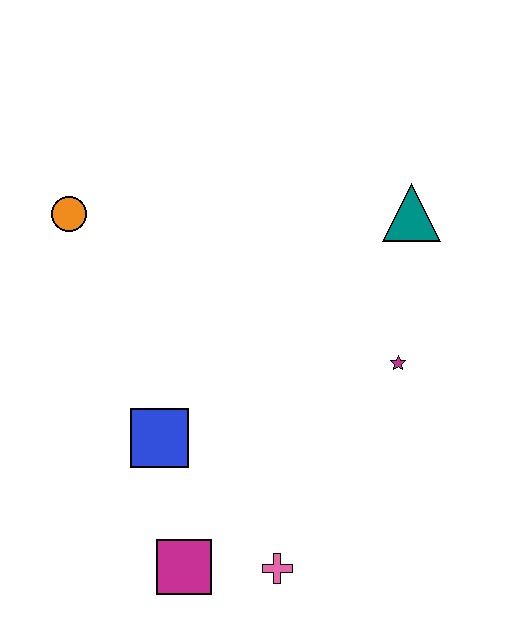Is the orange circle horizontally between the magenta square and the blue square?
No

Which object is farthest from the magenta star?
The orange circle is farthest from the magenta star.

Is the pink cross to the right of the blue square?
Yes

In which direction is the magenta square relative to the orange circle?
The magenta square is below the orange circle.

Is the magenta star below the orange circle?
Yes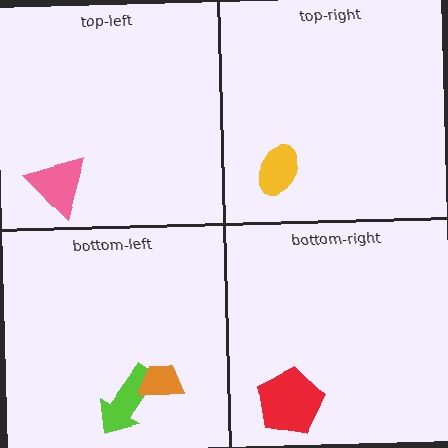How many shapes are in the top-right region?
1.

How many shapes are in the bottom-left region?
2.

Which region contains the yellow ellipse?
The top-right region.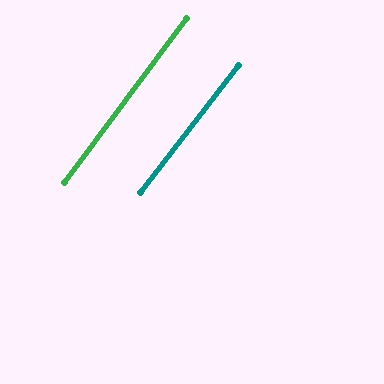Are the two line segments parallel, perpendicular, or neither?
Parallel — their directions differ by only 0.9°.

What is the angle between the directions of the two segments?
Approximately 1 degree.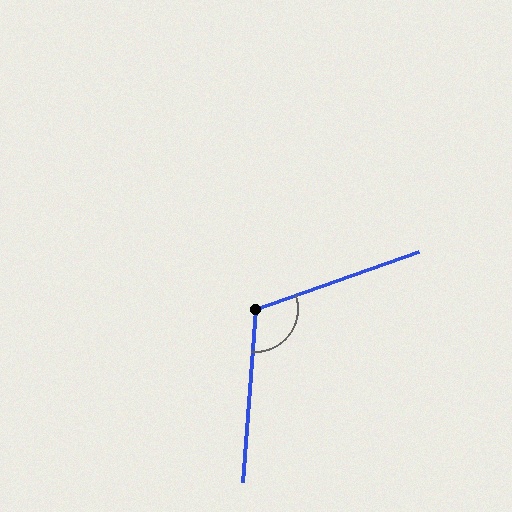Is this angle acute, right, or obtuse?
It is obtuse.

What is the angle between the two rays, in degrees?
Approximately 113 degrees.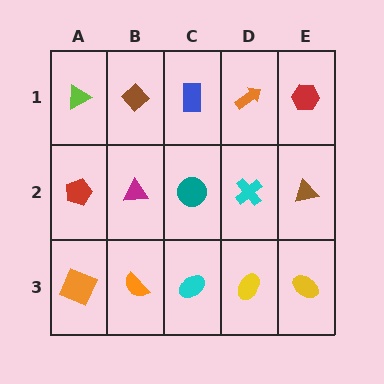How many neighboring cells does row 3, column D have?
3.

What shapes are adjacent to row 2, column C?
A blue rectangle (row 1, column C), a cyan ellipse (row 3, column C), a magenta triangle (row 2, column B), a cyan cross (row 2, column D).